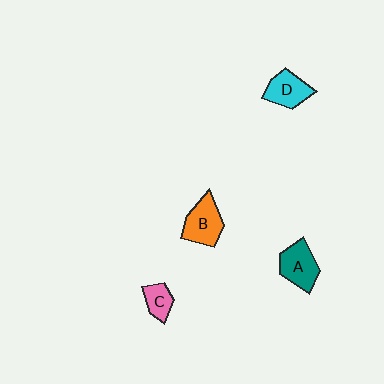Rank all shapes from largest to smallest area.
From largest to smallest: B (orange), A (teal), D (cyan), C (pink).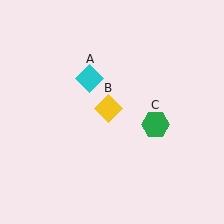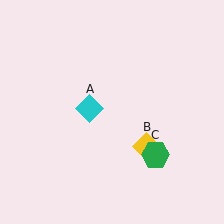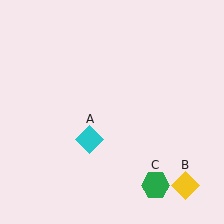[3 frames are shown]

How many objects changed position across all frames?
3 objects changed position: cyan diamond (object A), yellow diamond (object B), green hexagon (object C).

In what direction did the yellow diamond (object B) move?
The yellow diamond (object B) moved down and to the right.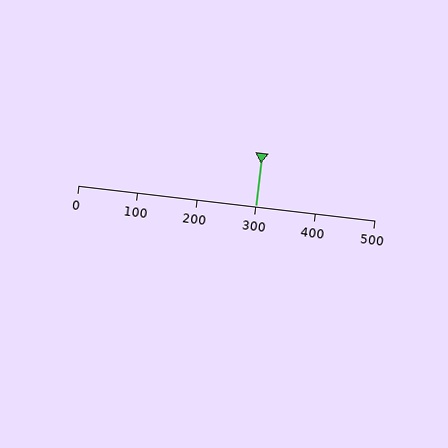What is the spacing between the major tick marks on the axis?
The major ticks are spaced 100 apart.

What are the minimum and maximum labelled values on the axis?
The axis runs from 0 to 500.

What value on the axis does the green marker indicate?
The marker indicates approximately 300.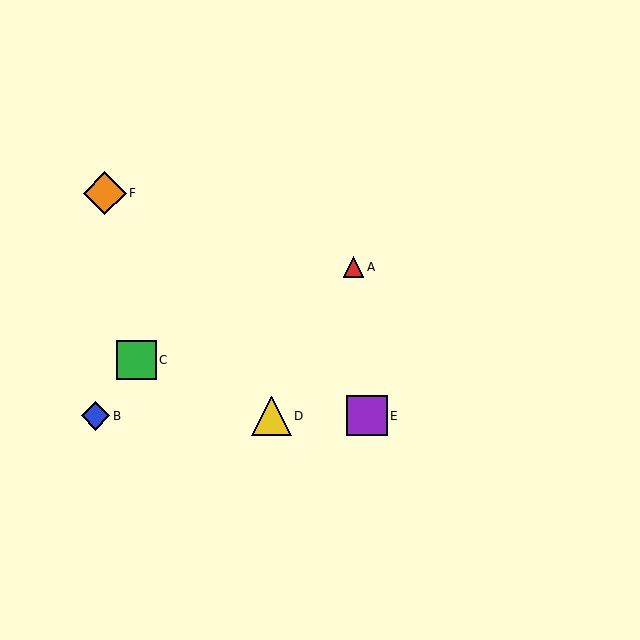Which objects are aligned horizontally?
Objects B, D, E are aligned horizontally.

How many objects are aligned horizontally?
3 objects (B, D, E) are aligned horizontally.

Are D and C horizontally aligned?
No, D is at y≈416 and C is at y≈360.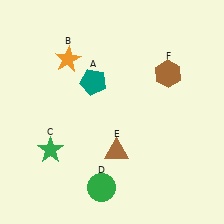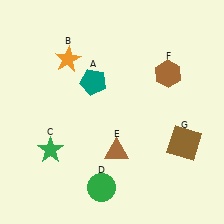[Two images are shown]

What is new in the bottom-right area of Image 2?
A brown square (G) was added in the bottom-right area of Image 2.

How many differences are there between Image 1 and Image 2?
There is 1 difference between the two images.